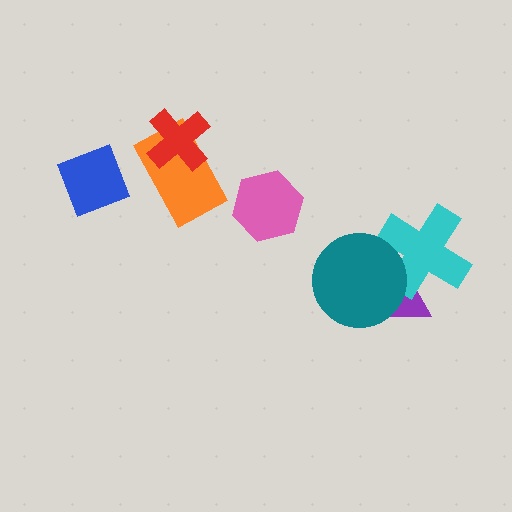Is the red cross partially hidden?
No, no other shape covers it.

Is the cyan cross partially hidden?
Yes, it is partially covered by another shape.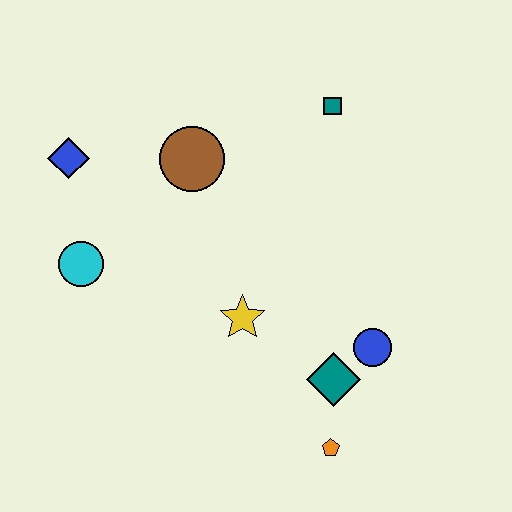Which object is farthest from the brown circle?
The orange pentagon is farthest from the brown circle.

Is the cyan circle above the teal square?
No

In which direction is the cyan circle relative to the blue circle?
The cyan circle is to the left of the blue circle.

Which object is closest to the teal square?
The brown circle is closest to the teal square.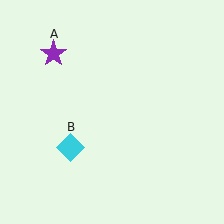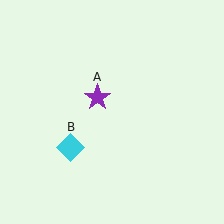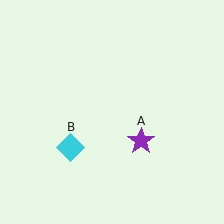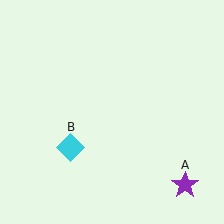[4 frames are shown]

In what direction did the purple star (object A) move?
The purple star (object A) moved down and to the right.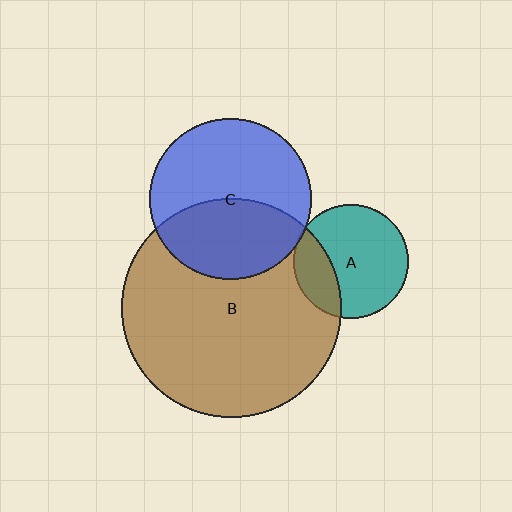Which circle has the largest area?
Circle B (brown).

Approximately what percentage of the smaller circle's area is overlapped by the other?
Approximately 40%.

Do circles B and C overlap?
Yes.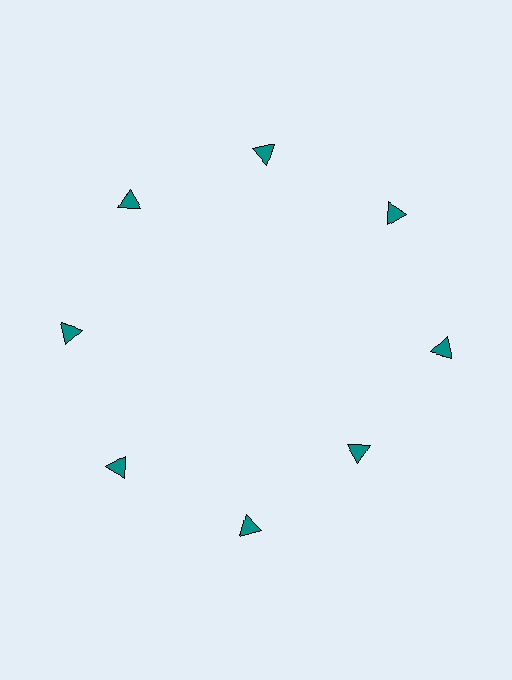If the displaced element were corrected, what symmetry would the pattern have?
It would have 8-fold rotational symmetry — the pattern would map onto itself every 45 degrees.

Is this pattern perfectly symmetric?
No. The 8 teal triangles are arranged in a ring, but one element near the 4 o'clock position is pulled inward toward the center, breaking the 8-fold rotational symmetry.